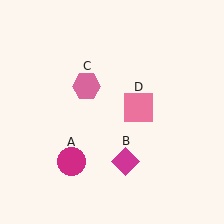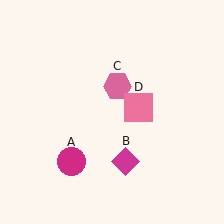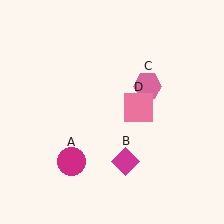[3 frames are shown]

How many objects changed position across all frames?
1 object changed position: pink hexagon (object C).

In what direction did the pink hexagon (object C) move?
The pink hexagon (object C) moved right.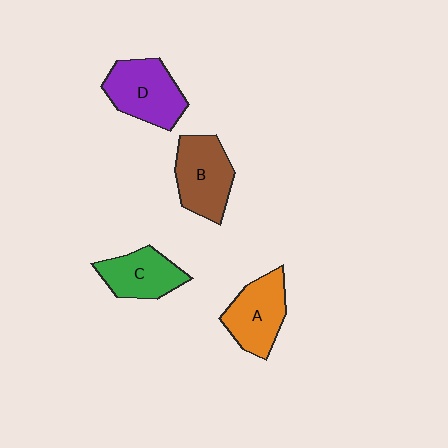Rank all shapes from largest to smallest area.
From largest to smallest: D (purple), B (brown), A (orange), C (green).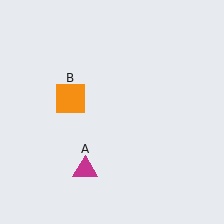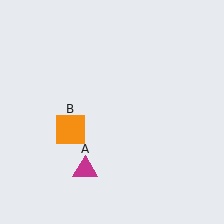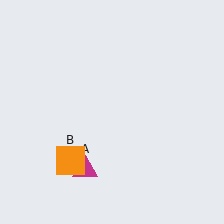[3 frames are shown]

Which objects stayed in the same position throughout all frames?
Magenta triangle (object A) remained stationary.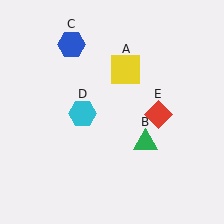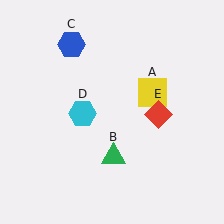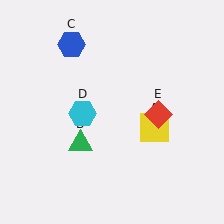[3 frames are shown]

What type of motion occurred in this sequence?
The yellow square (object A), green triangle (object B) rotated clockwise around the center of the scene.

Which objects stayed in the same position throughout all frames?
Blue hexagon (object C) and cyan hexagon (object D) and red diamond (object E) remained stationary.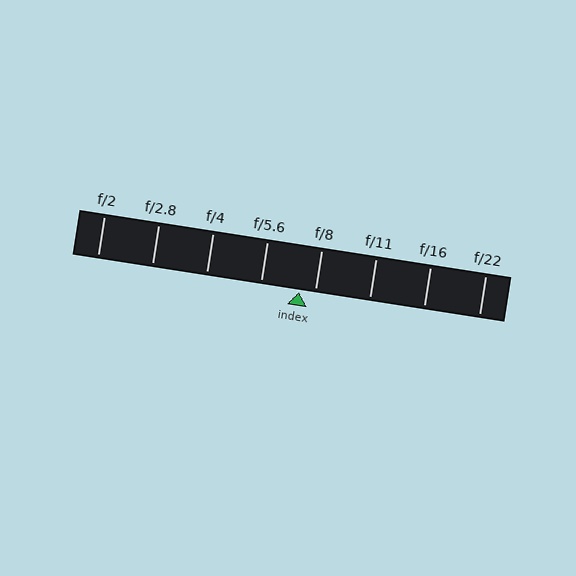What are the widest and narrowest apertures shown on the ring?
The widest aperture shown is f/2 and the narrowest is f/22.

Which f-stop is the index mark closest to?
The index mark is closest to f/8.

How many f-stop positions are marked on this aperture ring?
There are 8 f-stop positions marked.